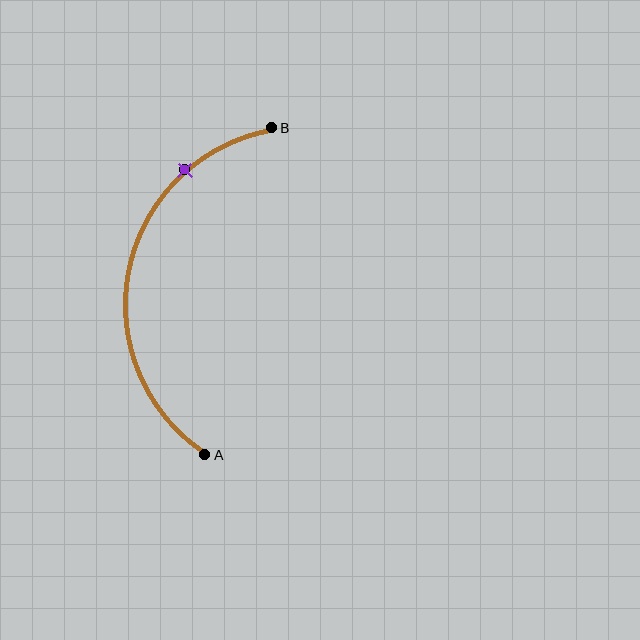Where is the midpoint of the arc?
The arc midpoint is the point on the curve farthest from the straight line joining A and B. It sits to the left of that line.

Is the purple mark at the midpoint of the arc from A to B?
No. The purple mark lies on the arc but is closer to endpoint B. The arc midpoint would be at the point on the curve equidistant along the arc from both A and B.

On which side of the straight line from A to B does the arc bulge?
The arc bulges to the left of the straight line connecting A and B.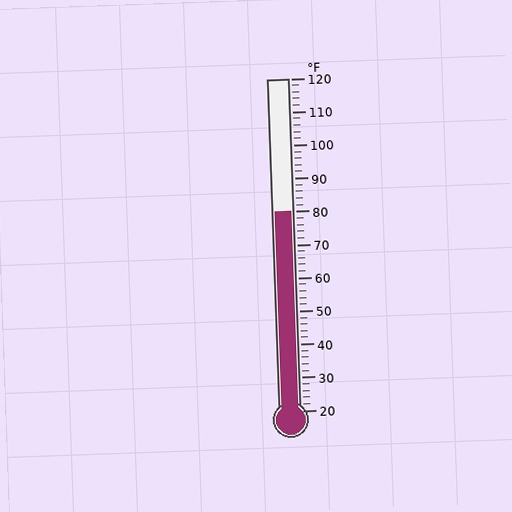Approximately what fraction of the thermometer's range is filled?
The thermometer is filled to approximately 60% of its range.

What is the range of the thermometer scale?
The thermometer scale ranges from 20°F to 120°F.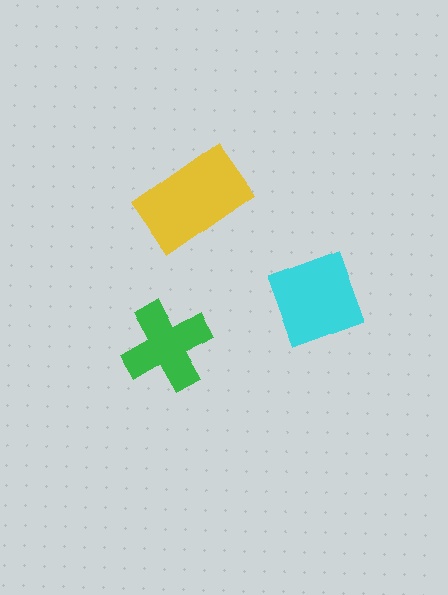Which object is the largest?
The yellow rectangle.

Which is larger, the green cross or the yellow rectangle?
The yellow rectangle.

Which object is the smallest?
The green cross.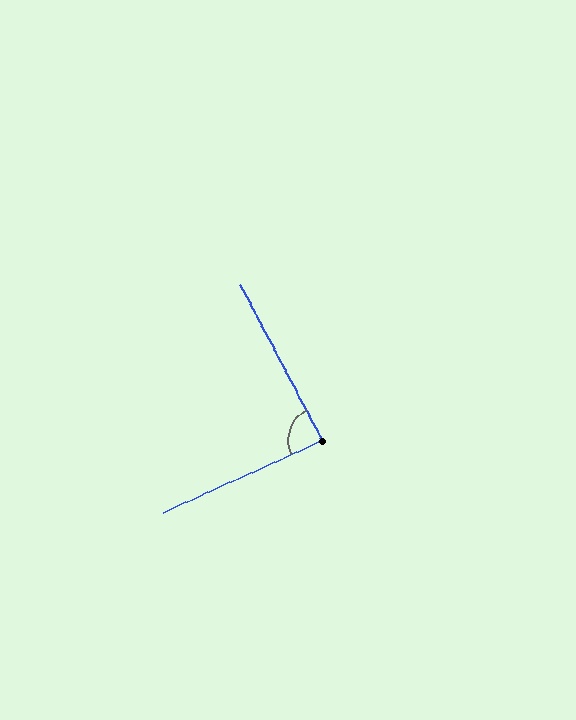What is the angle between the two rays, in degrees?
Approximately 87 degrees.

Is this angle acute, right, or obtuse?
It is approximately a right angle.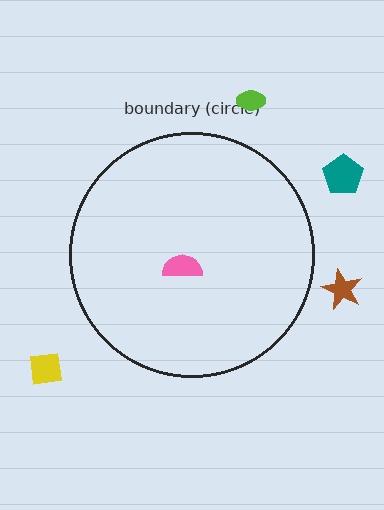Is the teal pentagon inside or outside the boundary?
Outside.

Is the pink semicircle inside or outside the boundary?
Inside.